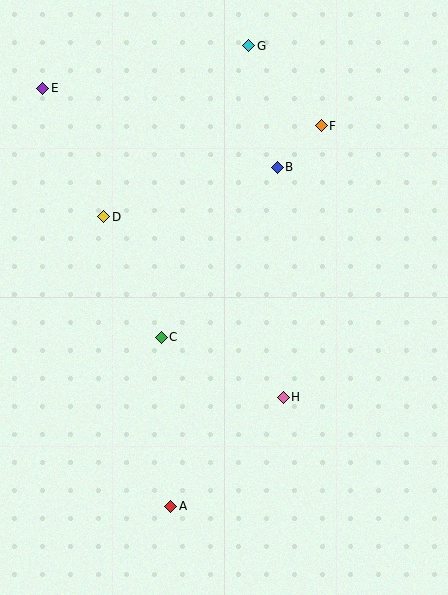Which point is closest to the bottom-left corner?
Point A is closest to the bottom-left corner.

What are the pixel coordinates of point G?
Point G is at (249, 46).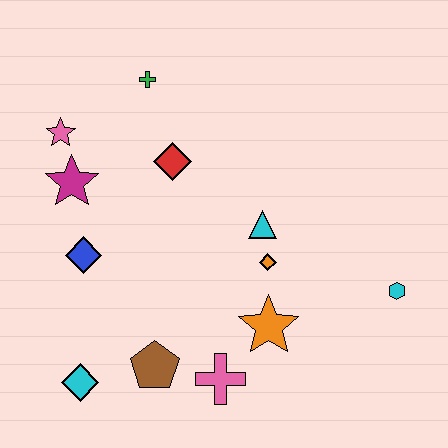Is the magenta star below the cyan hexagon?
No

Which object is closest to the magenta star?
The pink star is closest to the magenta star.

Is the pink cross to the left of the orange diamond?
Yes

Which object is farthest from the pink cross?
The green cross is farthest from the pink cross.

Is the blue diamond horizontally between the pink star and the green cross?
Yes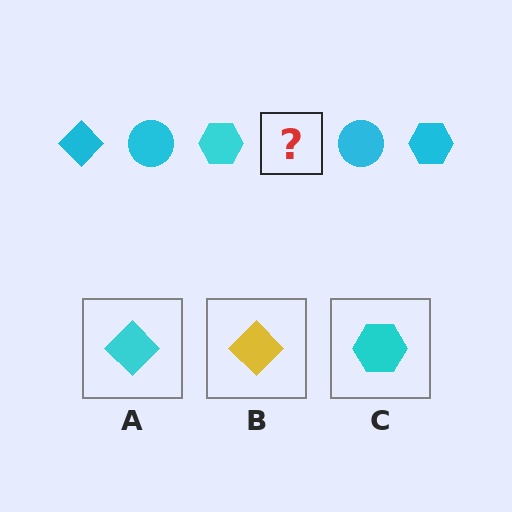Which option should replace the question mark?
Option A.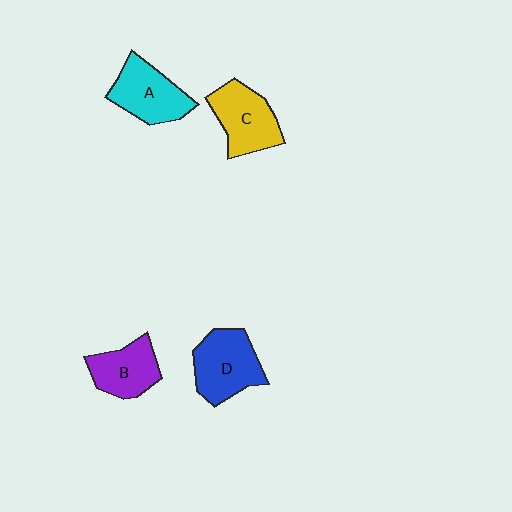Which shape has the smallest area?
Shape B (purple).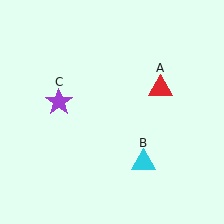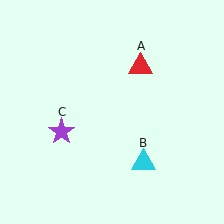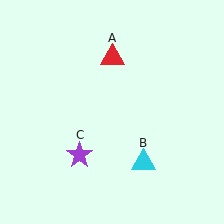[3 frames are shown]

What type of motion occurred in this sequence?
The red triangle (object A), purple star (object C) rotated counterclockwise around the center of the scene.